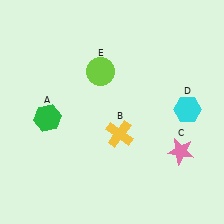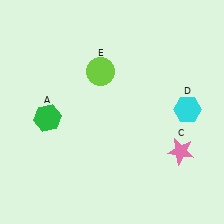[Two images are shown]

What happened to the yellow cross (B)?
The yellow cross (B) was removed in Image 2. It was in the bottom-right area of Image 1.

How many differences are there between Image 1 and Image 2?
There is 1 difference between the two images.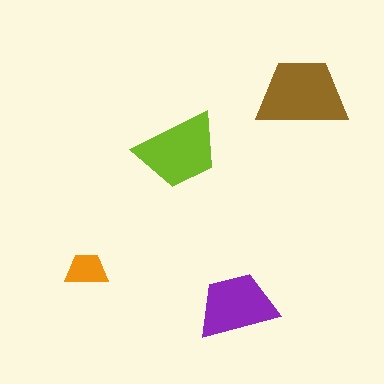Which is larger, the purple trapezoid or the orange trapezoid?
The purple one.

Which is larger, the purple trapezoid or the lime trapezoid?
The lime one.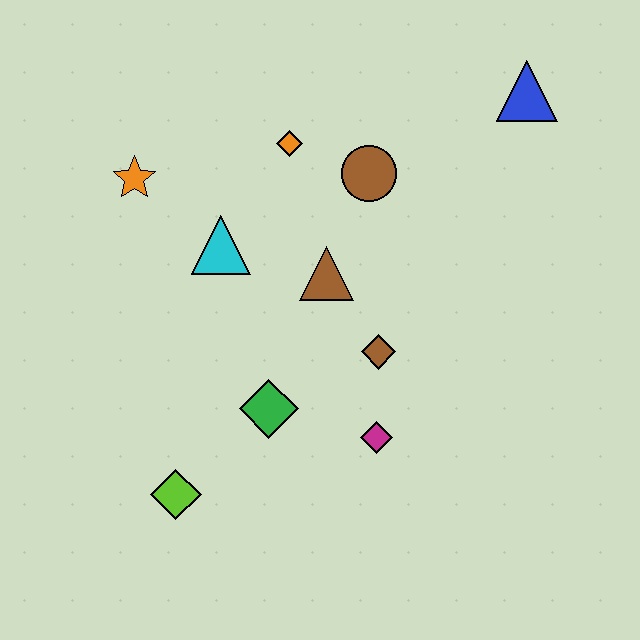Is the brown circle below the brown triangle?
No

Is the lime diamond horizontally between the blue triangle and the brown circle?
No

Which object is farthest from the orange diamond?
The lime diamond is farthest from the orange diamond.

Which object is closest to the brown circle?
The orange diamond is closest to the brown circle.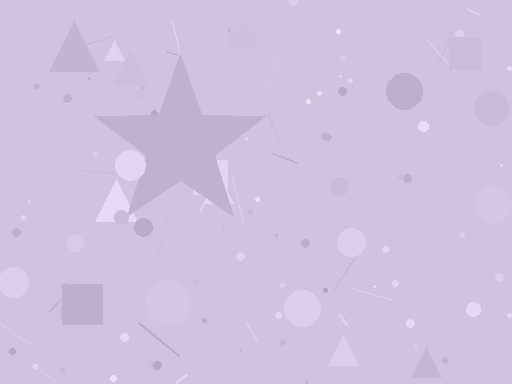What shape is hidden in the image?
A star is hidden in the image.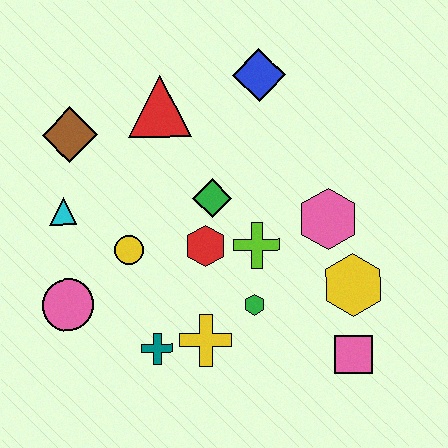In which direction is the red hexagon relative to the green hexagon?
The red hexagon is above the green hexagon.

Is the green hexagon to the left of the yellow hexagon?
Yes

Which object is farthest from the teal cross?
The blue diamond is farthest from the teal cross.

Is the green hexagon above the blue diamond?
No